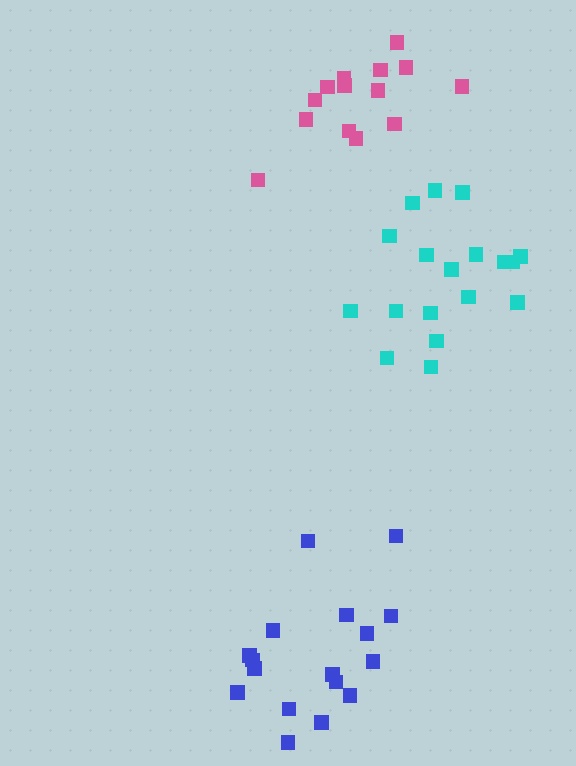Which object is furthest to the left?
The blue cluster is leftmost.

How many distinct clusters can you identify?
There are 3 distinct clusters.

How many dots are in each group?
Group 1: 18 dots, Group 2: 17 dots, Group 3: 14 dots (49 total).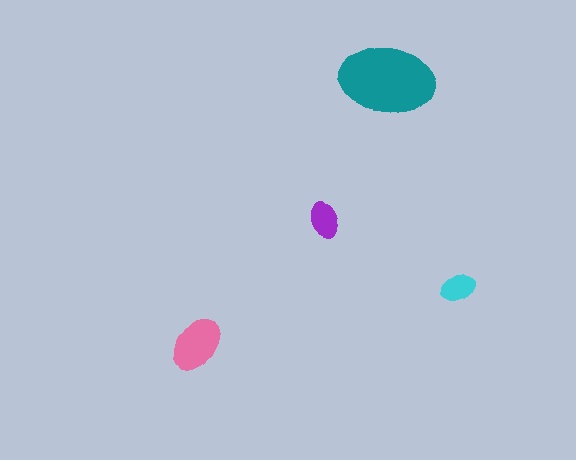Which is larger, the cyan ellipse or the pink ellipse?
The pink one.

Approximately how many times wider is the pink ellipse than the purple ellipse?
About 1.5 times wider.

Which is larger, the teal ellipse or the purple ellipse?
The teal one.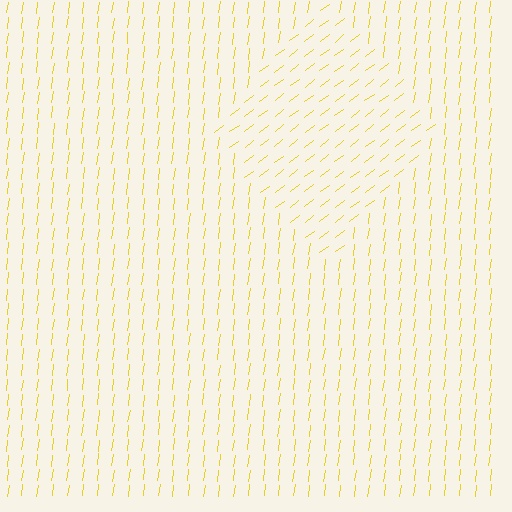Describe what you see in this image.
The image is filled with small yellow line segments. A diamond region in the image has lines oriented differently from the surrounding lines, creating a visible texture boundary.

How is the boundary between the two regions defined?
The boundary is defined purely by a change in line orientation (approximately 45 degrees difference). All lines are the same color and thickness.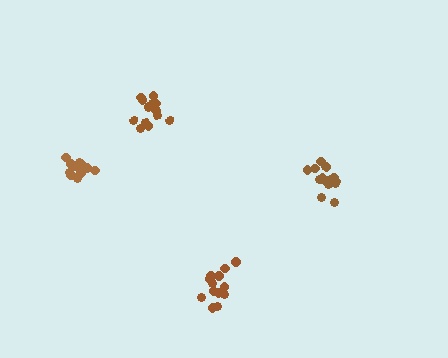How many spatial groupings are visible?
There are 4 spatial groupings.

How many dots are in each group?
Group 1: 17 dots, Group 2: 16 dots, Group 3: 14 dots, Group 4: 17 dots (64 total).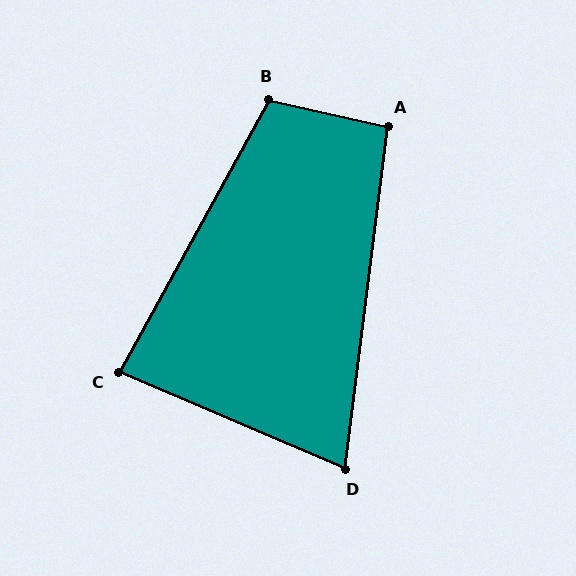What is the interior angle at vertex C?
Approximately 84 degrees (acute).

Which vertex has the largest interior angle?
B, at approximately 106 degrees.